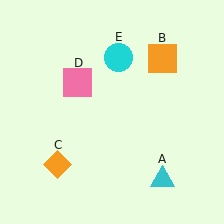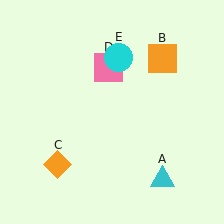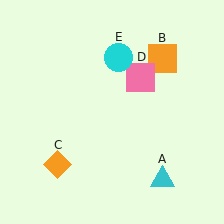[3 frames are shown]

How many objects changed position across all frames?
1 object changed position: pink square (object D).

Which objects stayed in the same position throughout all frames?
Cyan triangle (object A) and orange square (object B) and orange diamond (object C) and cyan circle (object E) remained stationary.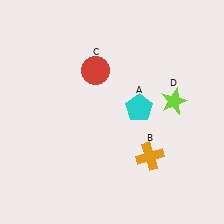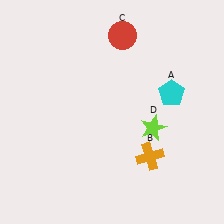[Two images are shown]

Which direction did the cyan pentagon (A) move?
The cyan pentagon (A) moved right.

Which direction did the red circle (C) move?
The red circle (C) moved up.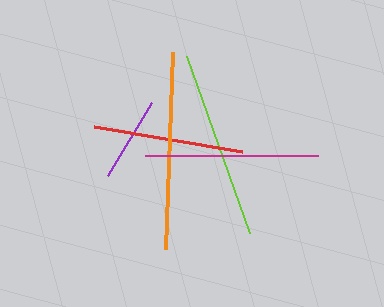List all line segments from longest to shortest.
From longest to shortest: orange, lime, magenta, red, purple.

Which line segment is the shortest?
The purple line is the shortest at approximately 86 pixels.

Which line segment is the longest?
The orange line is the longest at approximately 197 pixels.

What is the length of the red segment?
The red segment is approximately 150 pixels long.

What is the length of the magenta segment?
The magenta segment is approximately 173 pixels long.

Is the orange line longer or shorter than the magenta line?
The orange line is longer than the magenta line.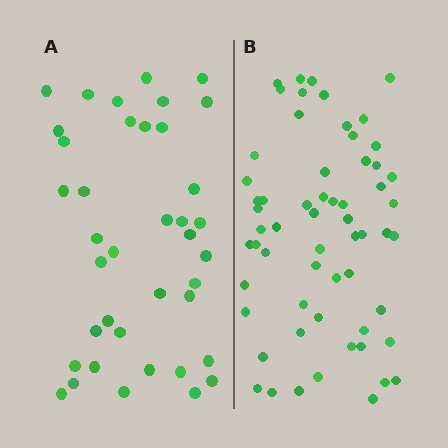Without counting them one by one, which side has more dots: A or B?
Region B (the right region) has more dots.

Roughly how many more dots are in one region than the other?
Region B has approximately 20 more dots than region A.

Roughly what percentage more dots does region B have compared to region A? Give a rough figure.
About 55% more.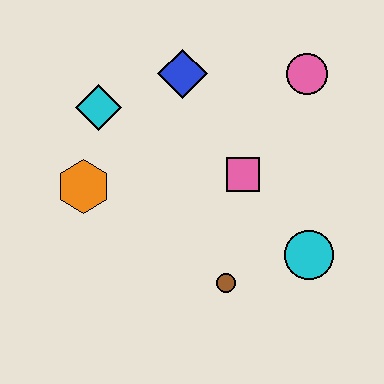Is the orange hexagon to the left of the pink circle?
Yes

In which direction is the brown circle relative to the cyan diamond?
The brown circle is below the cyan diamond.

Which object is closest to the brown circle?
The cyan circle is closest to the brown circle.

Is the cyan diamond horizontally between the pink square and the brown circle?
No